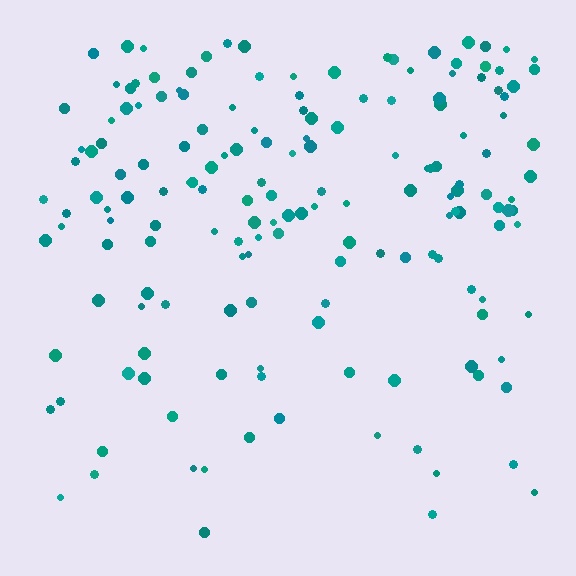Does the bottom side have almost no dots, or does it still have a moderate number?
Still a moderate number, just noticeably fewer than the top.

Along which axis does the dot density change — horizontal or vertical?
Vertical.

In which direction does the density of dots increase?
From bottom to top, with the top side densest.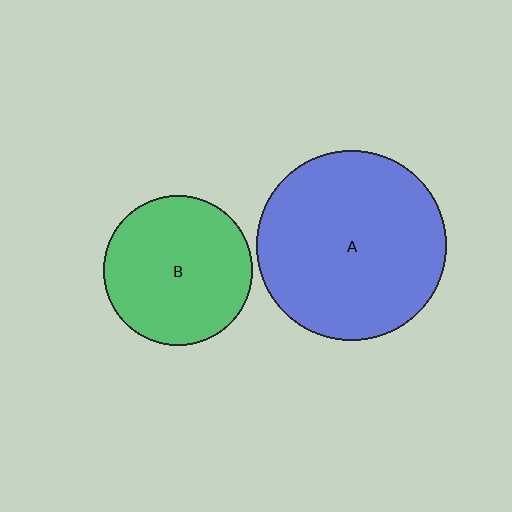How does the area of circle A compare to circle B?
Approximately 1.6 times.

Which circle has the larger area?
Circle A (blue).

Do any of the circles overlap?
No, none of the circles overlap.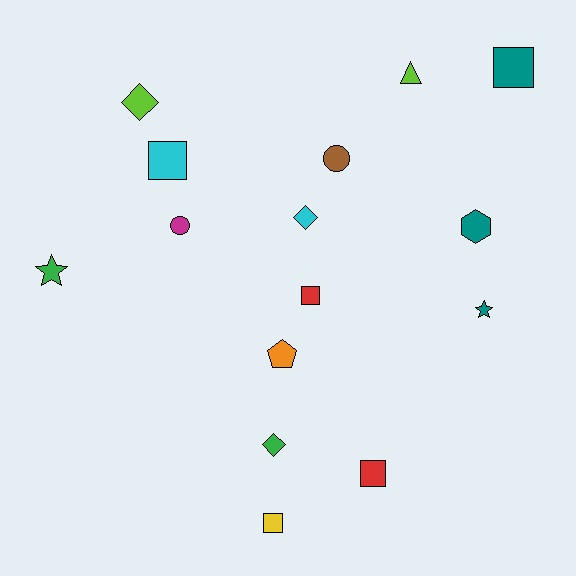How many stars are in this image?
There are 2 stars.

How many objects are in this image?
There are 15 objects.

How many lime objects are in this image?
There are 2 lime objects.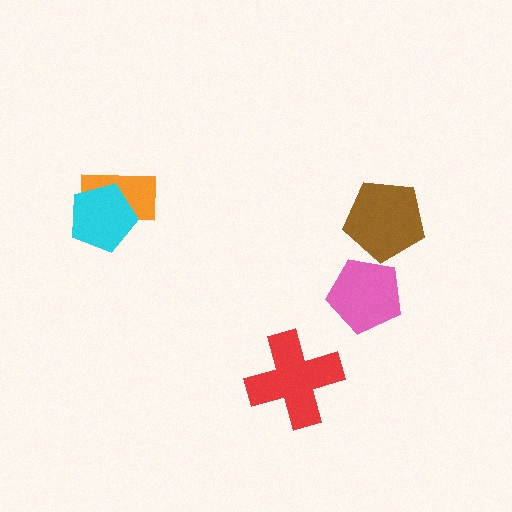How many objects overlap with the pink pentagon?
0 objects overlap with the pink pentagon.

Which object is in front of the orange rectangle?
The cyan pentagon is in front of the orange rectangle.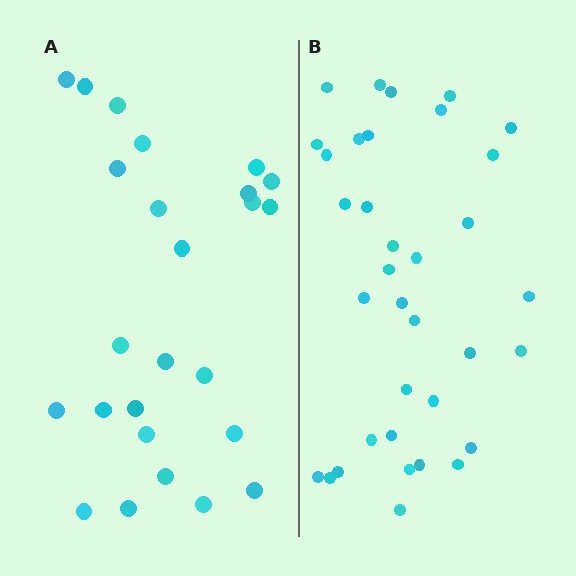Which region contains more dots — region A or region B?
Region B (the right region) has more dots.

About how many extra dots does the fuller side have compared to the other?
Region B has roughly 10 or so more dots than region A.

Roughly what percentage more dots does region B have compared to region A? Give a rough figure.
About 40% more.